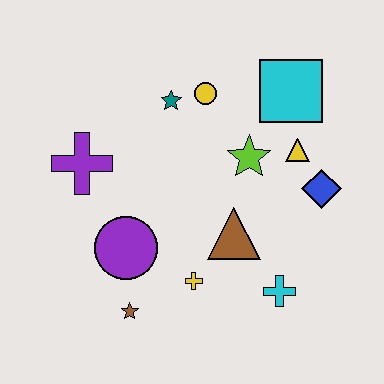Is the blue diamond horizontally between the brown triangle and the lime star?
No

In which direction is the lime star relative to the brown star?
The lime star is above the brown star.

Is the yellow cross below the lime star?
Yes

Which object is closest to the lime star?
The yellow triangle is closest to the lime star.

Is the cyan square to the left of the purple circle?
No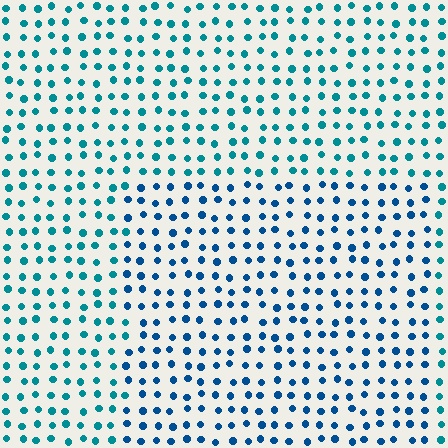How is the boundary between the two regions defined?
The boundary is defined purely by a slight shift in hue (about 26 degrees). Spacing, size, and orientation are identical on both sides.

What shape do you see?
I see a rectangle.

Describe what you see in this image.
The image is filled with small teal elements in a uniform arrangement. A rectangle-shaped region is visible where the elements are tinted to a slightly different hue, forming a subtle color boundary.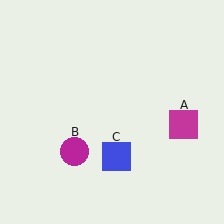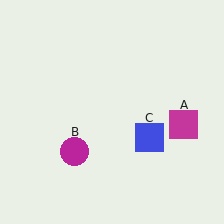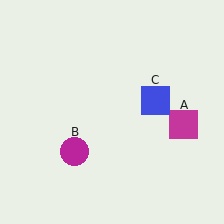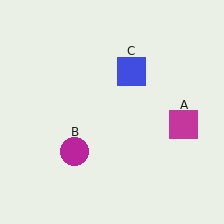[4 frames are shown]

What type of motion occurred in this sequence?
The blue square (object C) rotated counterclockwise around the center of the scene.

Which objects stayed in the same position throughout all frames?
Magenta square (object A) and magenta circle (object B) remained stationary.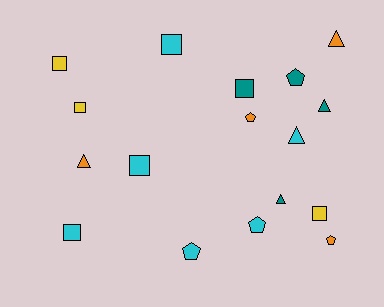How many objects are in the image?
There are 17 objects.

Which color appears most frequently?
Cyan, with 6 objects.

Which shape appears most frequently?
Square, with 7 objects.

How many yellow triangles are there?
There are no yellow triangles.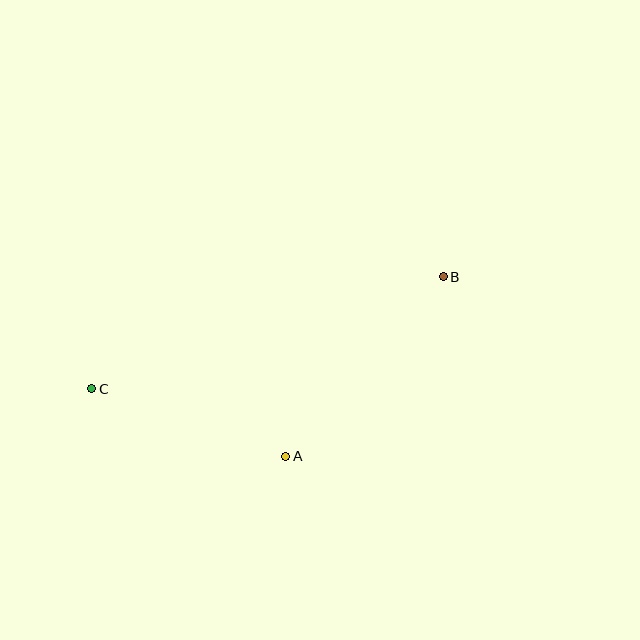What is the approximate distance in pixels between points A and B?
The distance between A and B is approximately 239 pixels.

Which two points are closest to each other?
Points A and C are closest to each other.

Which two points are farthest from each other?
Points B and C are farthest from each other.